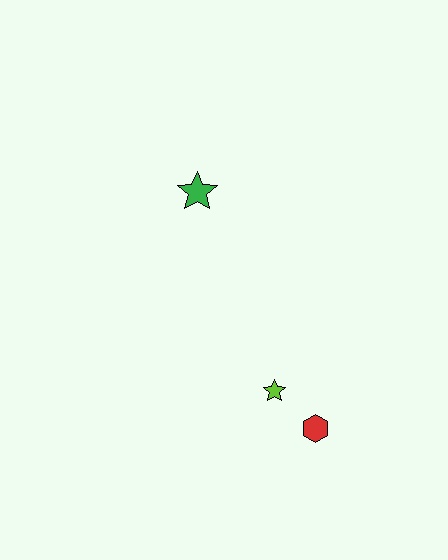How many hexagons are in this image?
There is 1 hexagon.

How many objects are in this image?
There are 3 objects.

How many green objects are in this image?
There is 1 green object.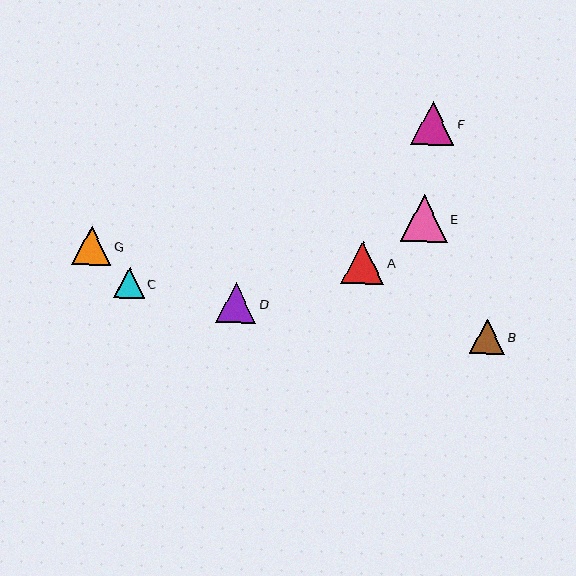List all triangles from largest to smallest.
From largest to smallest: E, F, A, D, G, B, C.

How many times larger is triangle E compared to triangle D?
Triangle E is approximately 1.2 times the size of triangle D.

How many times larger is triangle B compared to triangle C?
Triangle B is approximately 1.1 times the size of triangle C.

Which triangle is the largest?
Triangle E is the largest with a size of approximately 47 pixels.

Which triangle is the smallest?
Triangle C is the smallest with a size of approximately 31 pixels.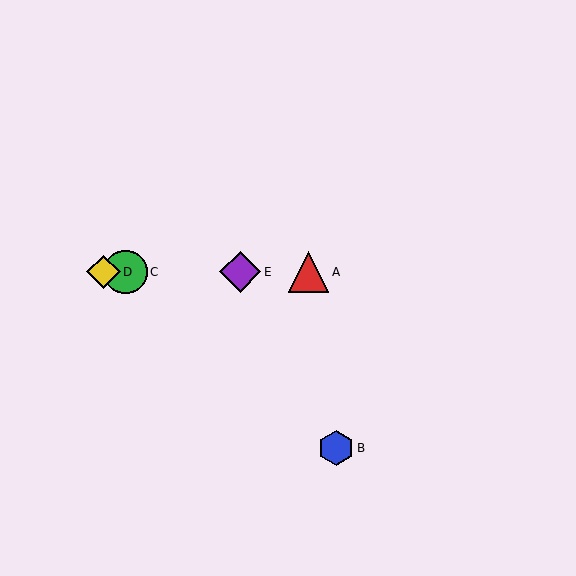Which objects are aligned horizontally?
Objects A, C, D, E are aligned horizontally.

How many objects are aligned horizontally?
4 objects (A, C, D, E) are aligned horizontally.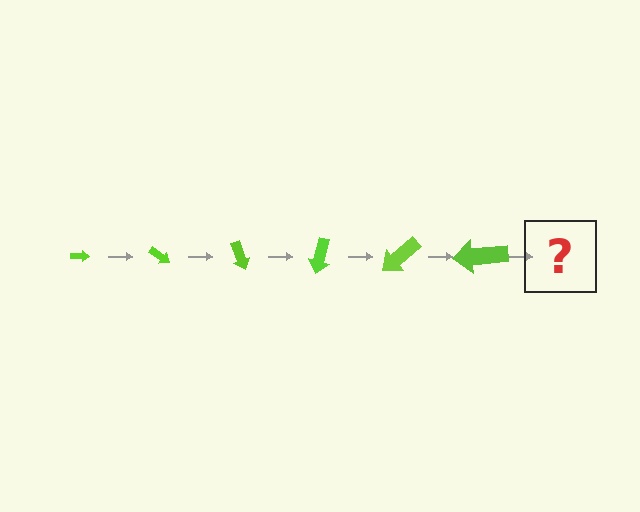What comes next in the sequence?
The next element should be an arrow, larger than the previous one and rotated 210 degrees from the start.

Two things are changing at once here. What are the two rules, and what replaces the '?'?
The two rules are that the arrow grows larger each step and it rotates 35 degrees each step. The '?' should be an arrow, larger than the previous one and rotated 210 degrees from the start.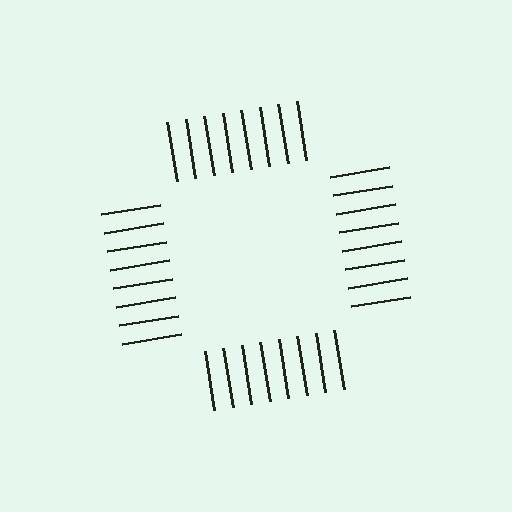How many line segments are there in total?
32 — 8 along each of the 4 edges.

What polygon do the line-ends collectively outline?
An illusory square — the line segments terminate on its edges but no continuous stroke is drawn.